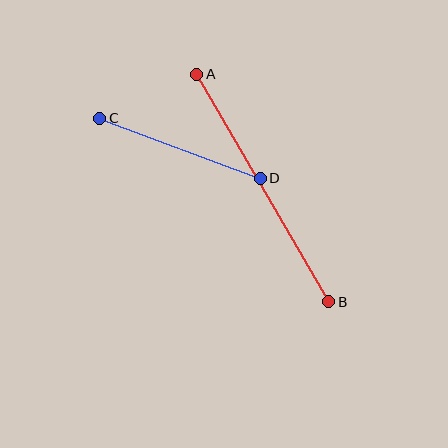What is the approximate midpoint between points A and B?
The midpoint is at approximately (263, 188) pixels.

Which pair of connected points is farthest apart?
Points A and B are farthest apart.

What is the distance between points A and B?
The distance is approximately 263 pixels.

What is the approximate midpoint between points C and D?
The midpoint is at approximately (180, 148) pixels.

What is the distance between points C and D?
The distance is approximately 171 pixels.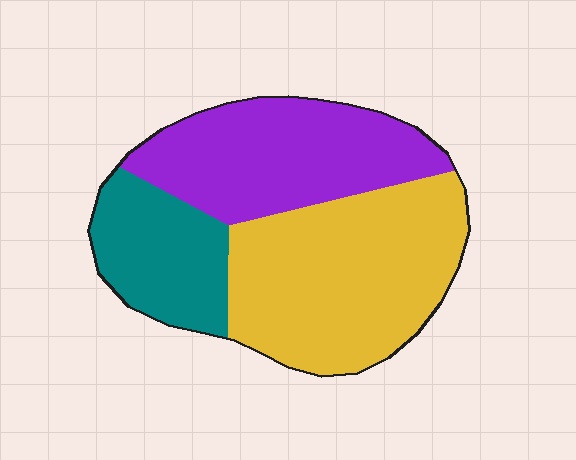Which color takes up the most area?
Yellow, at roughly 45%.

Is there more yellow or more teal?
Yellow.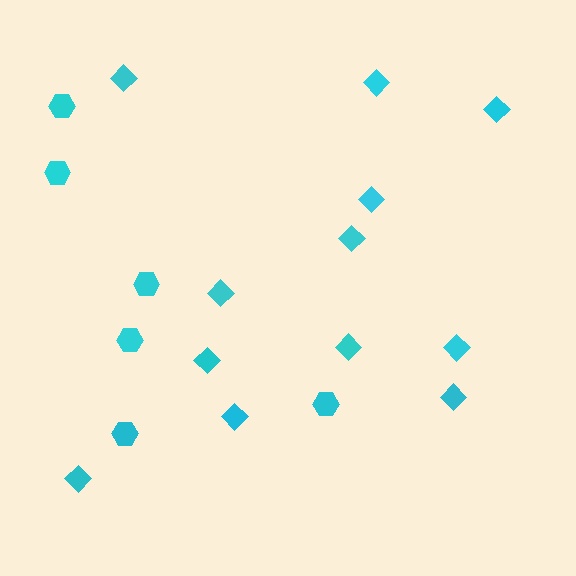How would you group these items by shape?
There are 2 groups: one group of diamonds (12) and one group of hexagons (6).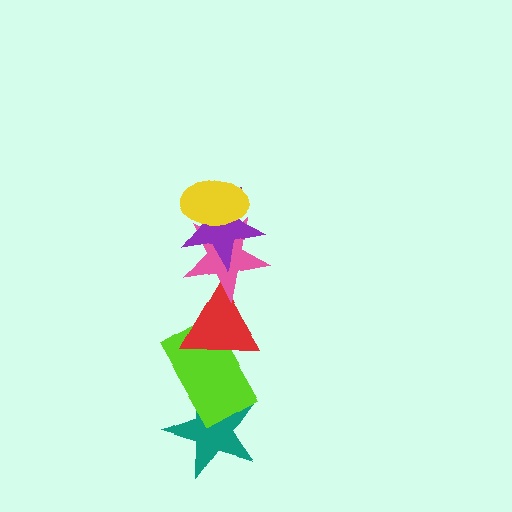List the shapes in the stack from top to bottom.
From top to bottom: the yellow ellipse, the purple star, the pink star, the red triangle, the lime rectangle, the teal star.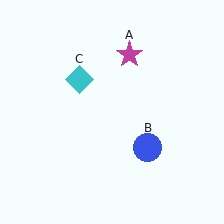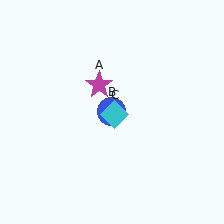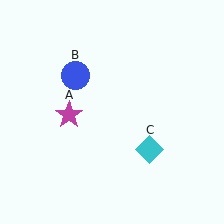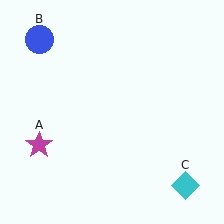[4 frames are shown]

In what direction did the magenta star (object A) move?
The magenta star (object A) moved down and to the left.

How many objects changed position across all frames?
3 objects changed position: magenta star (object A), blue circle (object B), cyan diamond (object C).